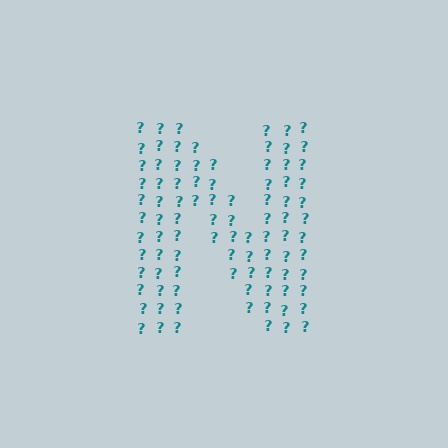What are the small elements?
The small elements are question marks.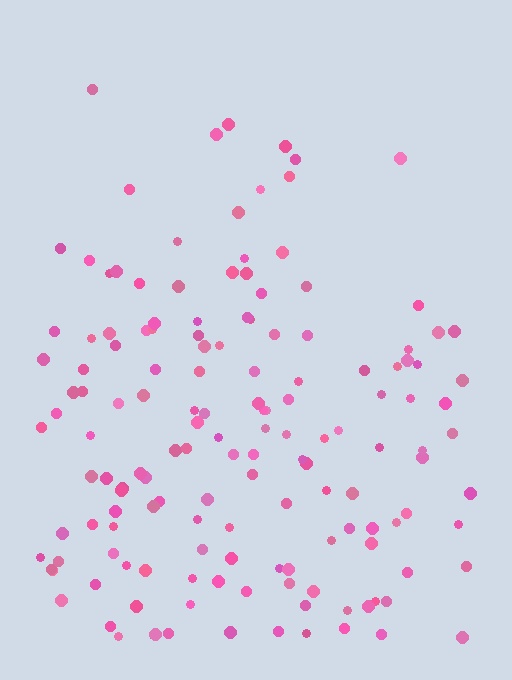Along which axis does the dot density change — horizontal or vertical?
Vertical.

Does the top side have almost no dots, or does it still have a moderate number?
Still a moderate number, just noticeably fewer than the bottom.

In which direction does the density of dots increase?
From top to bottom, with the bottom side densest.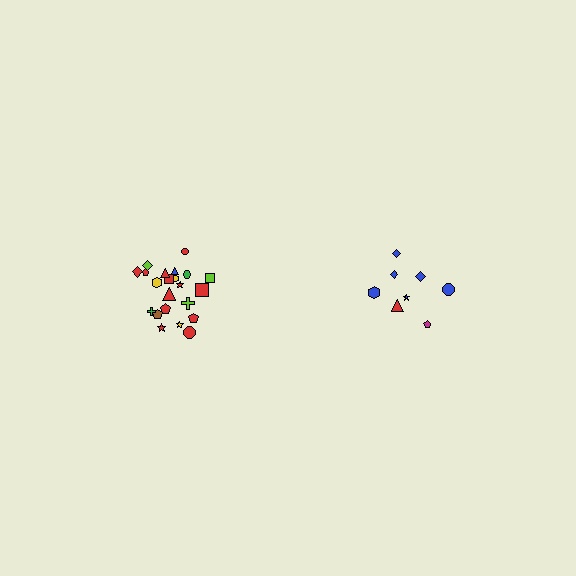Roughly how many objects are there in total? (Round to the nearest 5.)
Roughly 30 objects in total.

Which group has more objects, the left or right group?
The left group.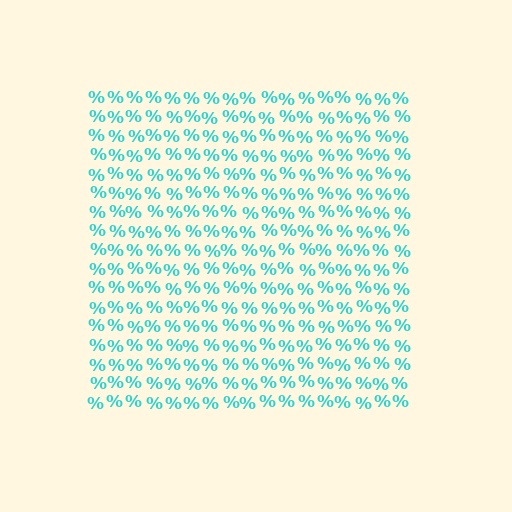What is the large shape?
The large shape is a square.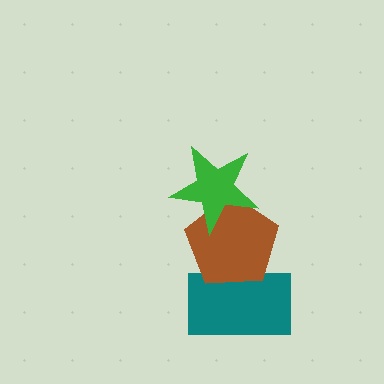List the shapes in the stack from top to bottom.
From top to bottom: the green star, the brown pentagon, the teal rectangle.